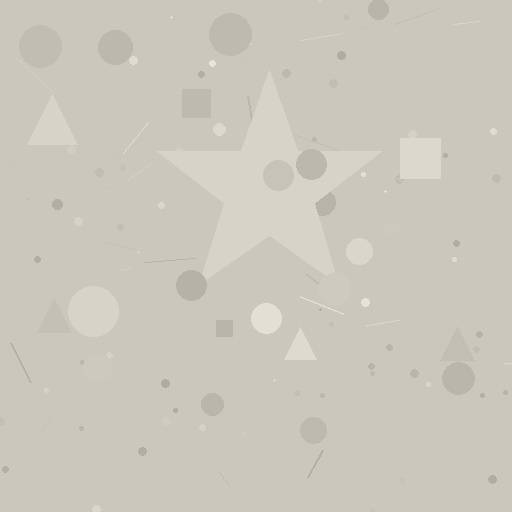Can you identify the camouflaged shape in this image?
The camouflaged shape is a star.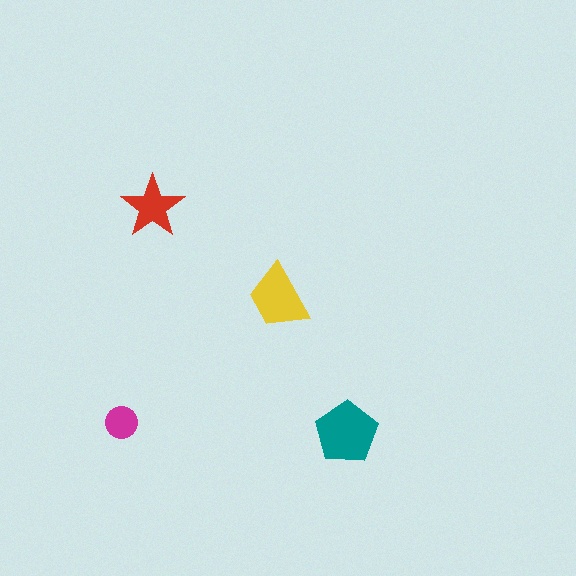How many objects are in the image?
There are 4 objects in the image.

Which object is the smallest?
The magenta circle.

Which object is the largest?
The teal pentagon.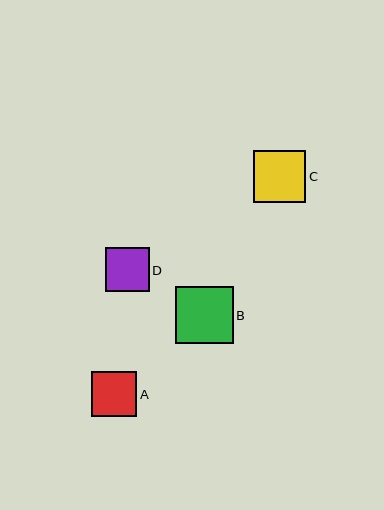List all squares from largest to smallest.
From largest to smallest: B, C, A, D.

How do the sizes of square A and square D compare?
Square A and square D are approximately the same size.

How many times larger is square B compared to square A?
Square B is approximately 1.3 times the size of square A.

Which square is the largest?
Square B is the largest with a size of approximately 58 pixels.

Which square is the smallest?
Square D is the smallest with a size of approximately 44 pixels.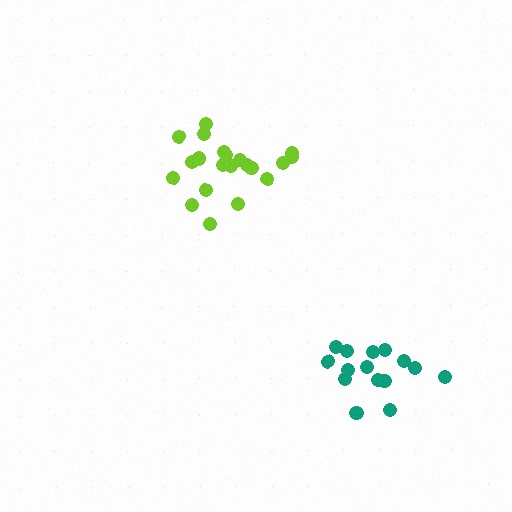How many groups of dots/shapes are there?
There are 2 groups.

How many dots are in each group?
Group 1: 15 dots, Group 2: 21 dots (36 total).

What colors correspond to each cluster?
The clusters are colored: teal, lime.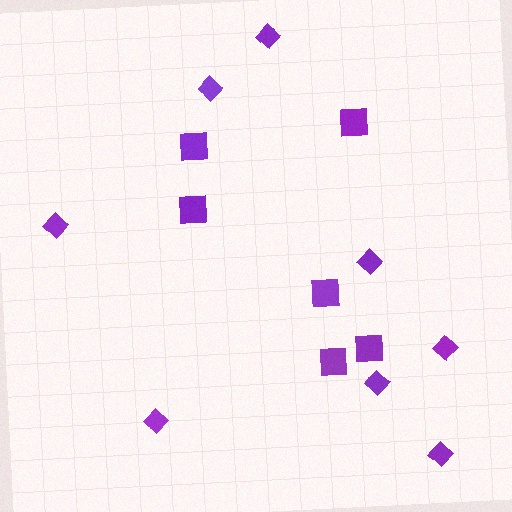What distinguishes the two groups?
There are 2 groups: one group of squares (6) and one group of diamonds (8).